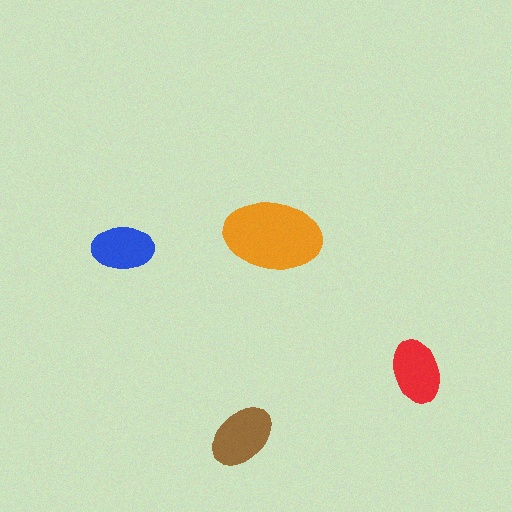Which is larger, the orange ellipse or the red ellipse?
The orange one.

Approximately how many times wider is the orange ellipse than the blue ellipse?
About 1.5 times wider.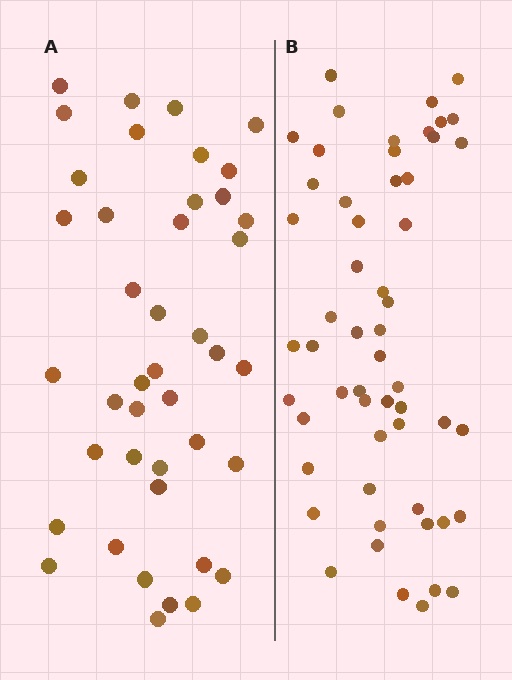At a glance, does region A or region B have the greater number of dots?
Region B (the right region) has more dots.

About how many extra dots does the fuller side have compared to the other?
Region B has approximately 15 more dots than region A.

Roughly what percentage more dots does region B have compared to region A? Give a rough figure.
About 30% more.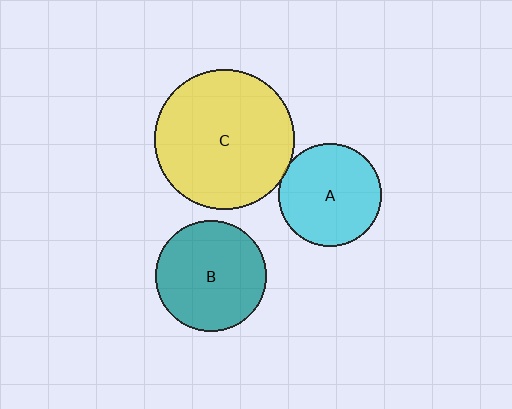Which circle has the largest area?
Circle C (yellow).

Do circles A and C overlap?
Yes.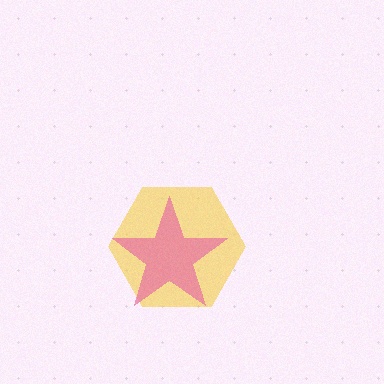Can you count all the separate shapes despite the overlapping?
Yes, there are 2 separate shapes.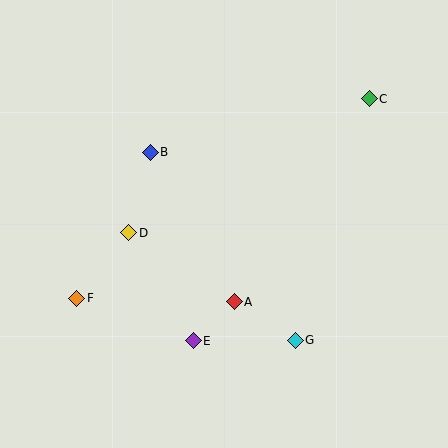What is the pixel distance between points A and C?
The distance between A and C is 244 pixels.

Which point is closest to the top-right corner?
Point C is closest to the top-right corner.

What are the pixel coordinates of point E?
Point E is at (193, 341).